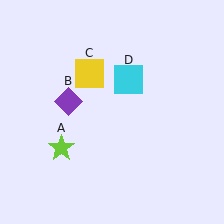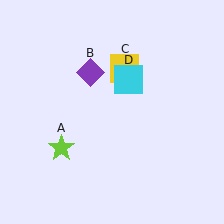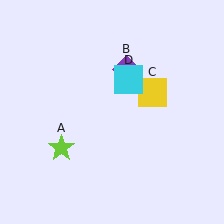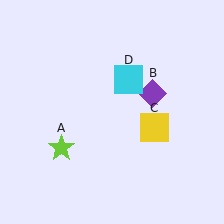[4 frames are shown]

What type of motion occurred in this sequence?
The purple diamond (object B), yellow square (object C) rotated clockwise around the center of the scene.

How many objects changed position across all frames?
2 objects changed position: purple diamond (object B), yellow square (object C).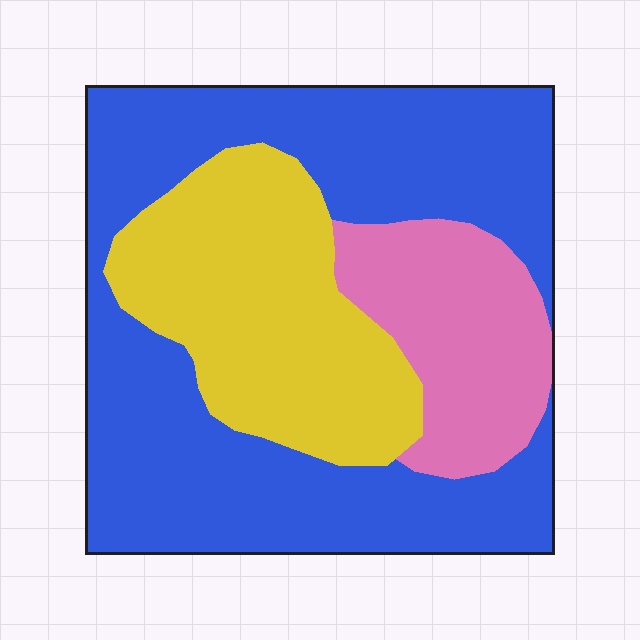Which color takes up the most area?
Blue, at roughly 55%.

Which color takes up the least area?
Pink, at roughly 15%.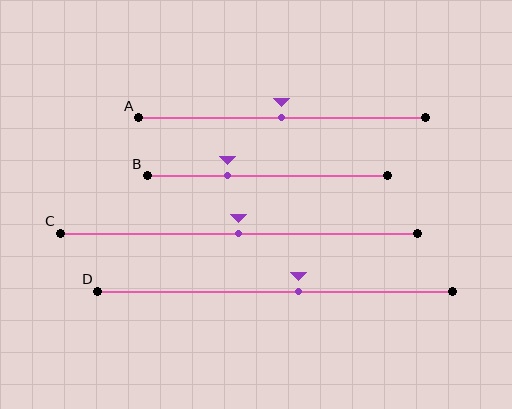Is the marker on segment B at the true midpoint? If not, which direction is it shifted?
No, the marker on segment B is shifted to the left by about 17% of the segment length.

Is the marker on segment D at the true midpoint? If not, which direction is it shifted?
No, the marker on segment D is shifted to the right by about 7% of the segment length.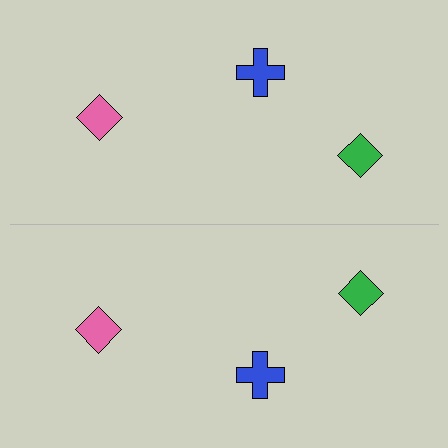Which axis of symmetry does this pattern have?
The pattern has a horizontal axis of symmetry running through the center of the image.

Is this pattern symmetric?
Yes, this pattern has bilateral (reflection) symmetry.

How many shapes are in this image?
There are 6 shapes in this image.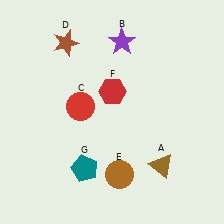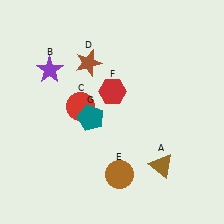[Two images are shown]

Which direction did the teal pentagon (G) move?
The teal pentagon (G) moved up.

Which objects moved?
The objects that moved are: the purple star (B), the brown star (D), the teal pentagon (G).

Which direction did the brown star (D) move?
The brown star (D) moved right.